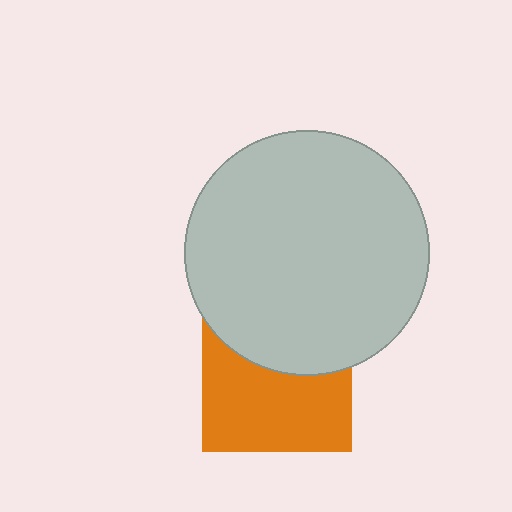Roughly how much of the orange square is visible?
About half of it is visible (roughly 59%).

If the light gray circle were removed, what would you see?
You would see the complete orange square.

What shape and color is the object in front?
The object in front is a light gray circle.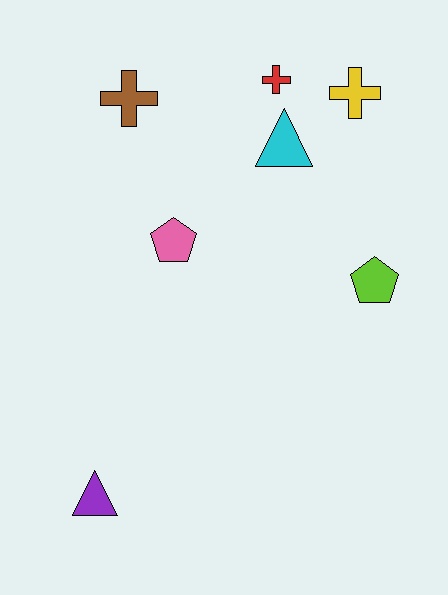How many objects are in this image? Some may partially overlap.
There are 7 objects.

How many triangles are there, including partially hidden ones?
There are 2 triangles.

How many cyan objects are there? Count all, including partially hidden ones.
There is 1 cyan object.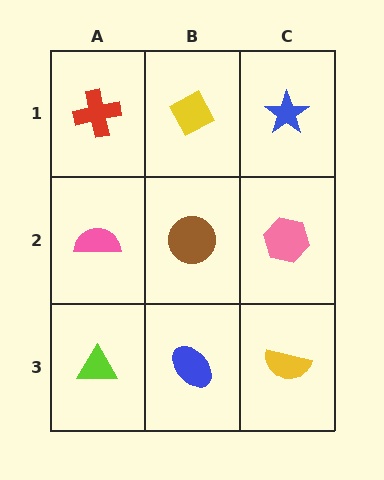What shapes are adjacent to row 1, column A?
A pink semicircle (row 2, column A), a yellow diamond (row 1, column B).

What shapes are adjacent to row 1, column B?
A brown circle (row 2, column B), a red cross (row 1, column A), a blue star (row 1, column C).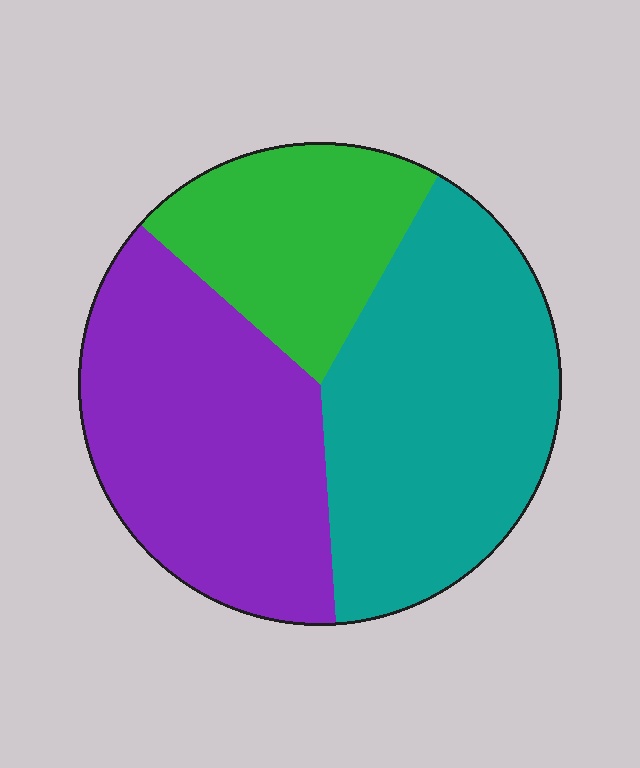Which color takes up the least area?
Green, at roughly 20%.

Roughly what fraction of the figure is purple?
Purple covers 38% of the figure.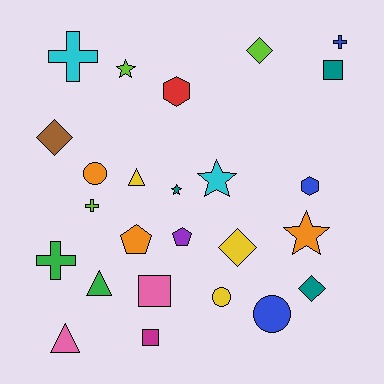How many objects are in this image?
There are 25 objects.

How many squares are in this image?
There are 3 squares.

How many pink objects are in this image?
There are 2 pink objects.